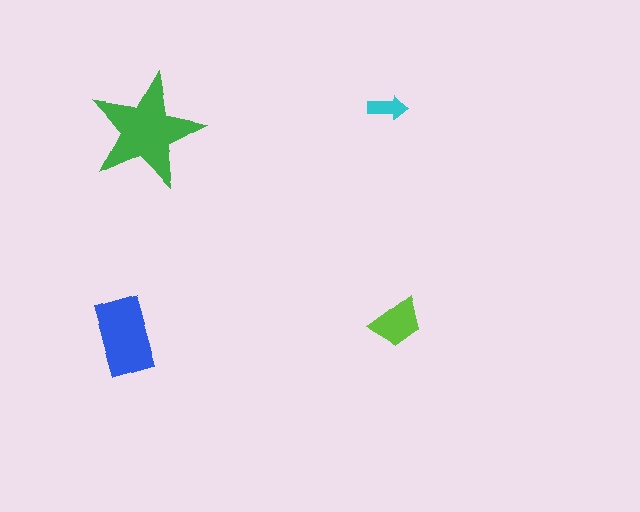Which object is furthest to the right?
The lime trapezoid is rightmost.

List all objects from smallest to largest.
The cyan arrow, the lime trapezoid, the blue rectangle, the green star.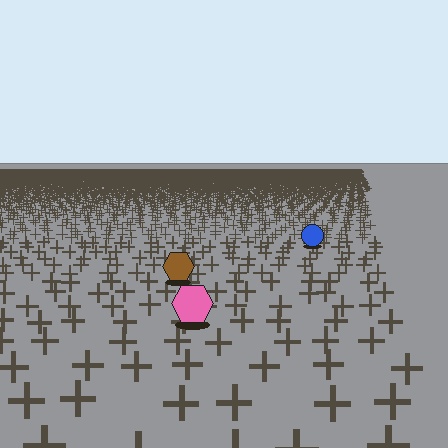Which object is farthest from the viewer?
The blue circle is farthest from the viewer. It appears smaller and the ground texture around it is denser.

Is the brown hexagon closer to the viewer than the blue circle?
Yes. The brown hexagon is closer — you can tell from the texture gradient: the ground texture is coarser near it.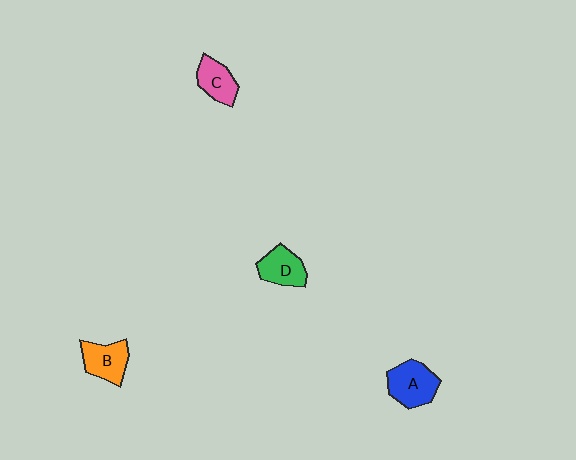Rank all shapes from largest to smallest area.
From largest to smallest: A (blue), B (orange), D (green), C (pink).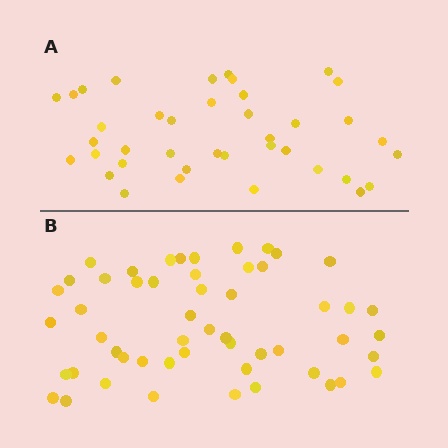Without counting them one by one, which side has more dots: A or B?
Region B (the bottom region) has more dots.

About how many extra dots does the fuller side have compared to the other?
Region B has approximately 15 more dots than region A.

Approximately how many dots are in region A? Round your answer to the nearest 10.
About 40 dots. (The exact count is 39, which rounds to 40.)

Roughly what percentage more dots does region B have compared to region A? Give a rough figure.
About 35% more.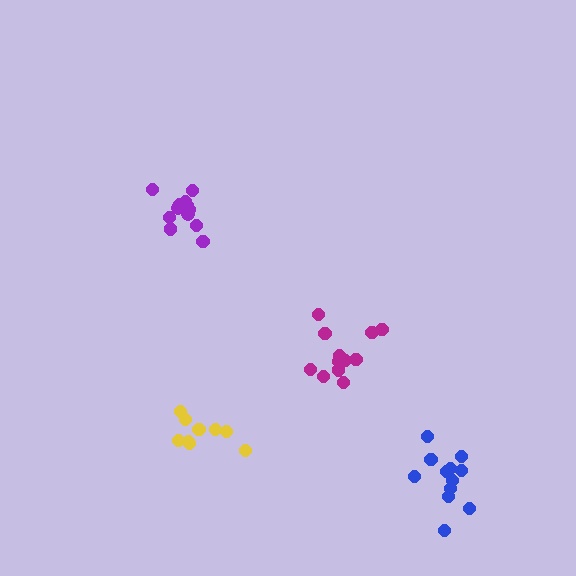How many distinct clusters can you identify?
There are 4 distinct clusters.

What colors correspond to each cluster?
The clusters are colored: magenta, yellow, purple, blue.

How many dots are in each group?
Group 1: 12 dots, Group 2: 9 dots, Group 3: 12 dots, Group 4: 12 dots (45 total).